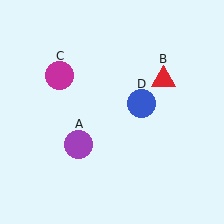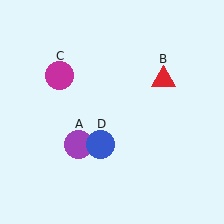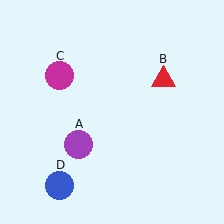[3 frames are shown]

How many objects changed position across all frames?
1 object changed position: blue circle (object D).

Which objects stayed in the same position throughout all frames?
Purple circle (object A) and red triangle (object B) and magenta circle (object C) remained stationary.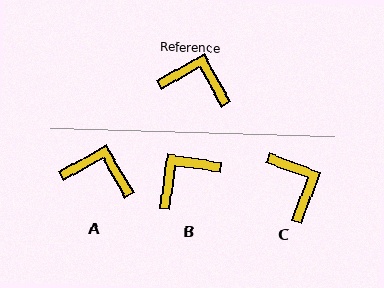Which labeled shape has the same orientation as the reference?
A.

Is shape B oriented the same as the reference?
No, it is off by about 53 degrees.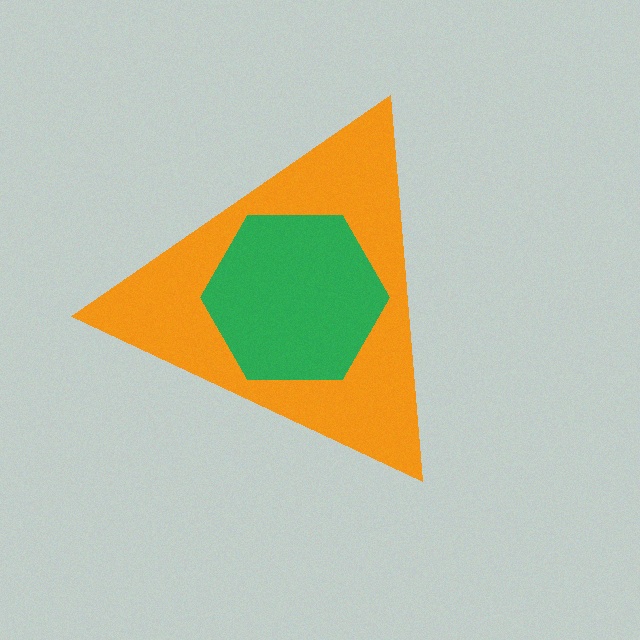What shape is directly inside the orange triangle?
The green hexagon.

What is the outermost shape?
The orange triangle.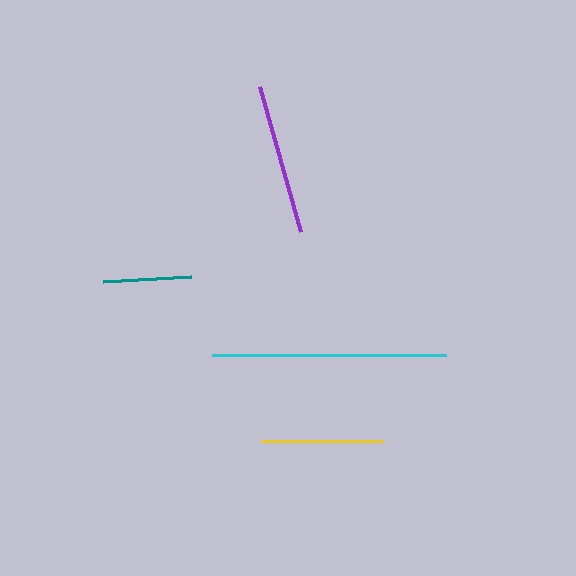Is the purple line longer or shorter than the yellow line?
The purple line is longer than the yellow line.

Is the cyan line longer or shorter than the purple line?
The cyan line is longer than the purple line.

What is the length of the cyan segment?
The cyan segment is approximately 234 pixels long.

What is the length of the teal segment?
The teal segment is approximately 88 pixels long.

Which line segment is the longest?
The cyan line is the longest at approximately 234 pixels.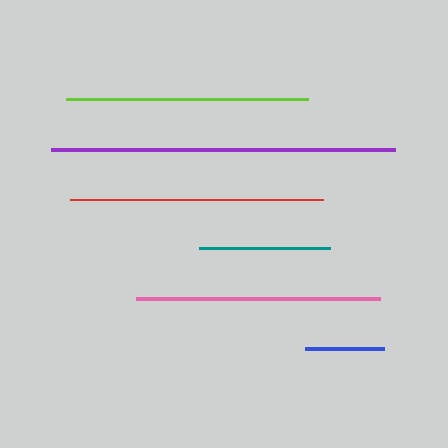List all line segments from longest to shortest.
From longest to shortest: purple, red, pink, lime, teal, blue.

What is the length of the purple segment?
The purple segment is approximately 344 pixels long.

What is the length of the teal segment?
The teal segment is approximately 131 pixels long.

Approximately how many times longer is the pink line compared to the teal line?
The pink line is approximately 1.9 times the length of the teal line.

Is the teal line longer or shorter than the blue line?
The teal line is longer than the blue line.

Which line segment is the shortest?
The blue line is the shortest at approximately 79 pixels.